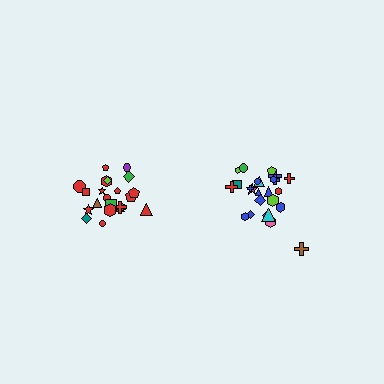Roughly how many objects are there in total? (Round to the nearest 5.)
Roughly 45 objects in total.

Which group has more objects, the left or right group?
The right group.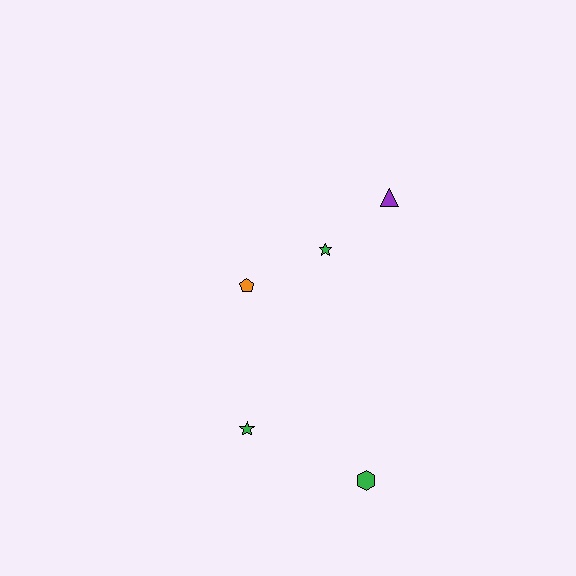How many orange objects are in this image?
There is 1 orange object.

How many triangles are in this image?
There is 1 triangle.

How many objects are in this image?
There are 5 objects.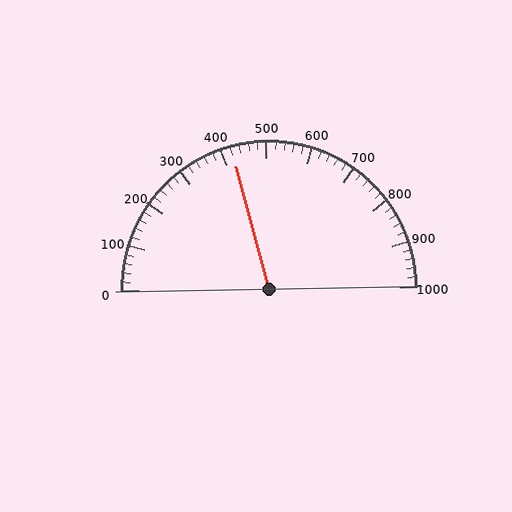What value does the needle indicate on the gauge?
The needle indicates approximately 420.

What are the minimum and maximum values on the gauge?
The gauge ranges from 0 to 1000.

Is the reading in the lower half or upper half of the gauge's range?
The reading is in the lower half of the range (0 to 1000).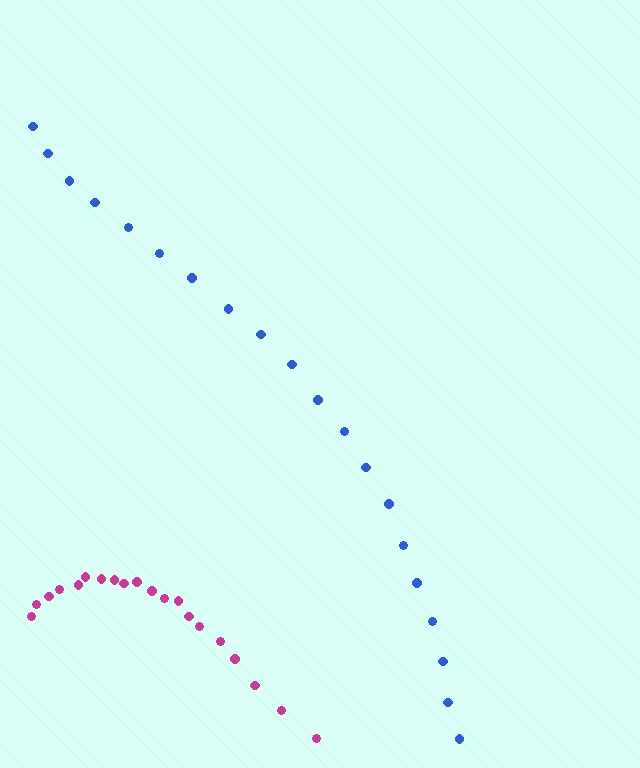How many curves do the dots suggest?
There are 2 distinct paths.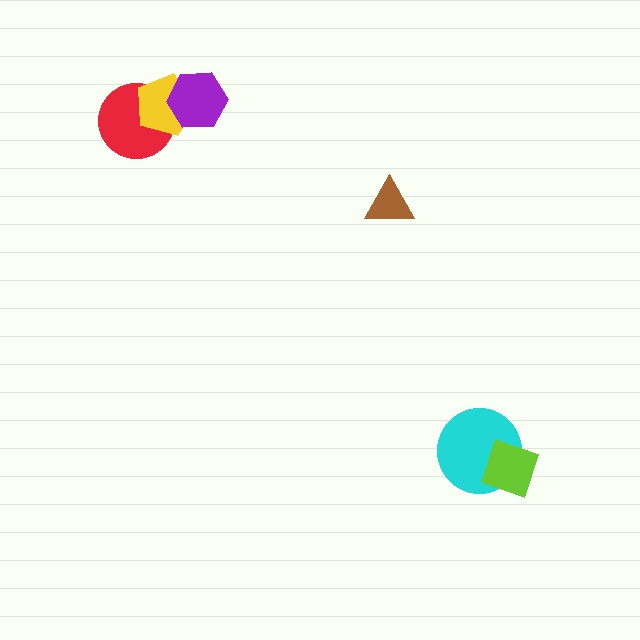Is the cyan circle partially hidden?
Yes, it is partially covered by another shape.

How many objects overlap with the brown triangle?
0 objects overlap with the brown triangle.